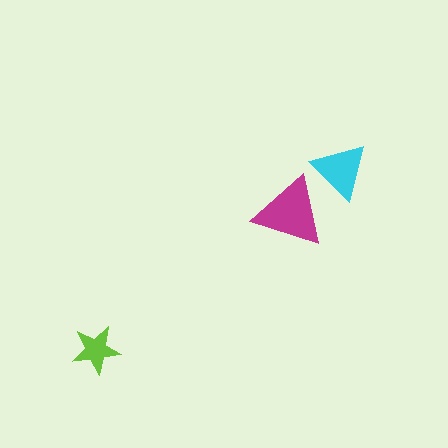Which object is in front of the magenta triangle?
The cyan triangle is in front of the magenta triangle.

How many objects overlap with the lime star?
0 objects overlap with the lime star.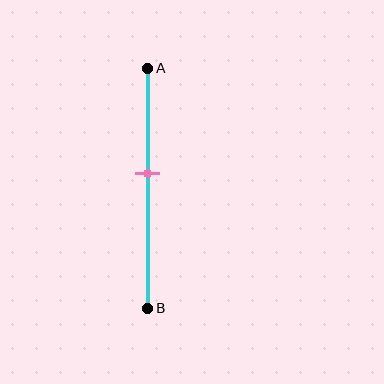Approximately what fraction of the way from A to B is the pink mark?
The pink mark is approximately 45% of the way from A to B.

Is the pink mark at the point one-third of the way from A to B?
No, the mark is at about 45% from A, not at the 33% one-third point.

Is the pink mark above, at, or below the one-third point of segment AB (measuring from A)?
The pink mark is below the one-third point of segment AB.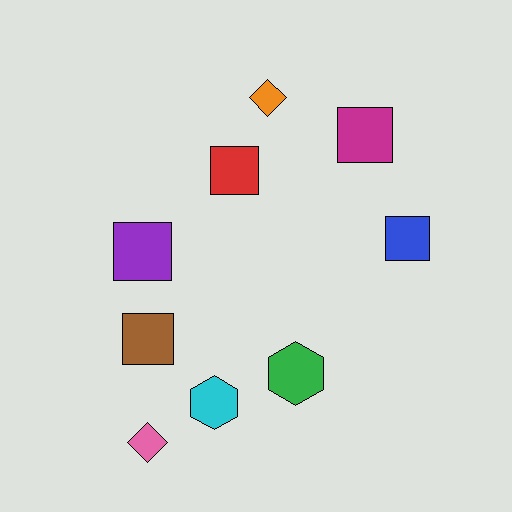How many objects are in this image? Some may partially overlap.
There are 9 objects.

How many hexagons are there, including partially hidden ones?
There are 2 hexagons.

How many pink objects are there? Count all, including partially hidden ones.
There is 1 pink object.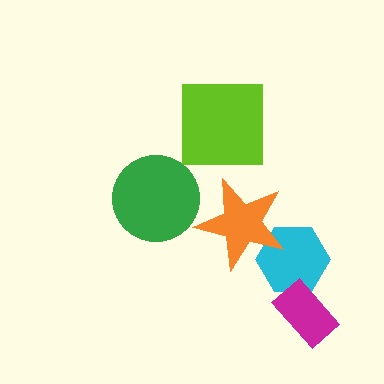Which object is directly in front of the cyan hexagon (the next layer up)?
The orange star is directly in front of the cyan hexagon.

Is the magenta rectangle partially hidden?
No, no other shape covers it.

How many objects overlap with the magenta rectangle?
1 object overlaps with the magenta rectangle.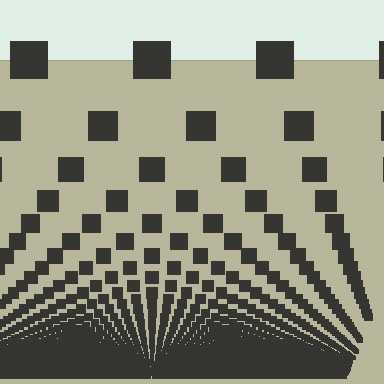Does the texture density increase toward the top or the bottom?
Density increases toward the bottom.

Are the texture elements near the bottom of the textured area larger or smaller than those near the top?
Smaller. The gradient is inverted — elements near the bottom are smaller and denser.